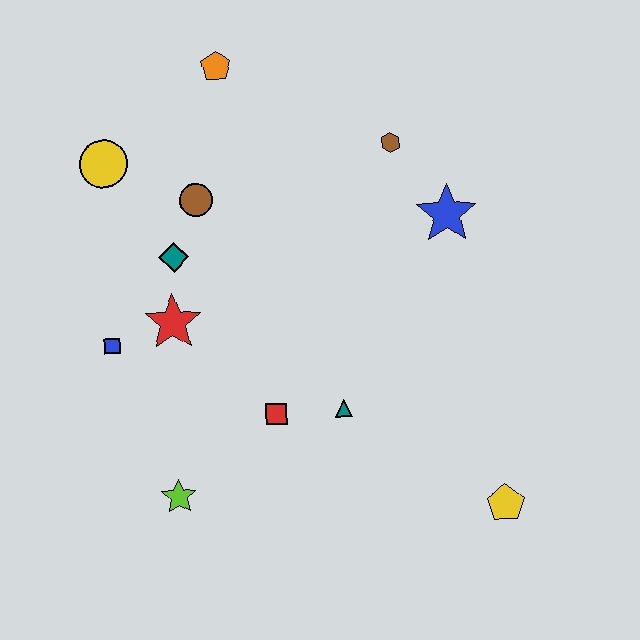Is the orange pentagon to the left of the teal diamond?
No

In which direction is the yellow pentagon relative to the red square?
The yellow pentagon is to the right of the red square.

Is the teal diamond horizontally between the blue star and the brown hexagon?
No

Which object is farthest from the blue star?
The lime star is farthest from the blue star.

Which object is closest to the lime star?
The red square is closest to the lime star.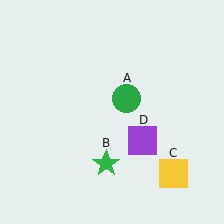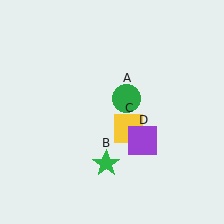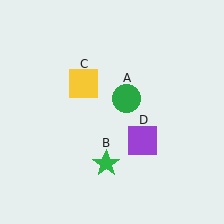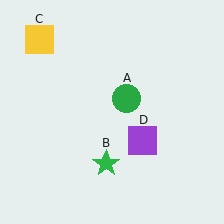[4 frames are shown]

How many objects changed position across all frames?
1 object changed position: yellow square (object C).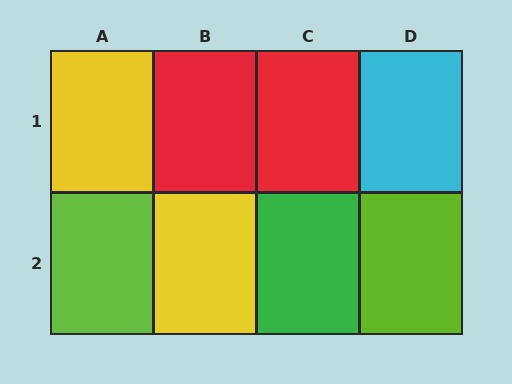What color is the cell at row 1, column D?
Cyan.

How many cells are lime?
2 cells are lime.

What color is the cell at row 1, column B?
Red.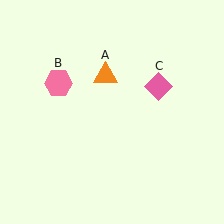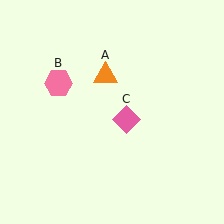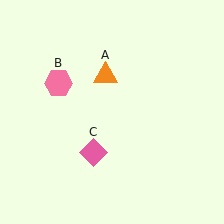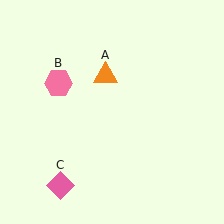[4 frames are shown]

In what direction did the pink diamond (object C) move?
The pink diamond (object C) moved down and to the left.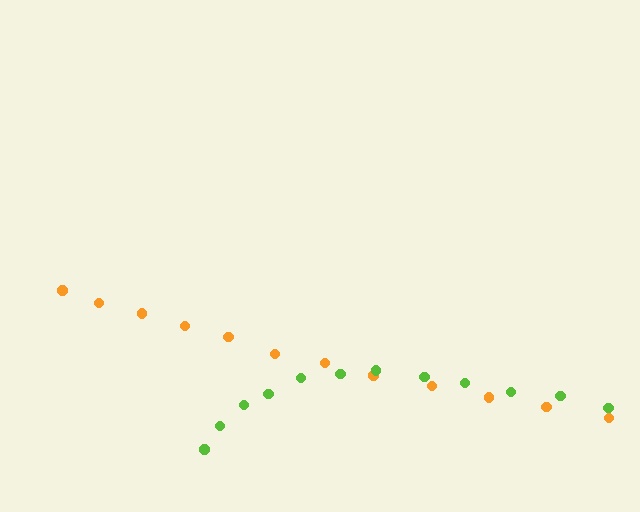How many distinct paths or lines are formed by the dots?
There are 2 distinct paths.